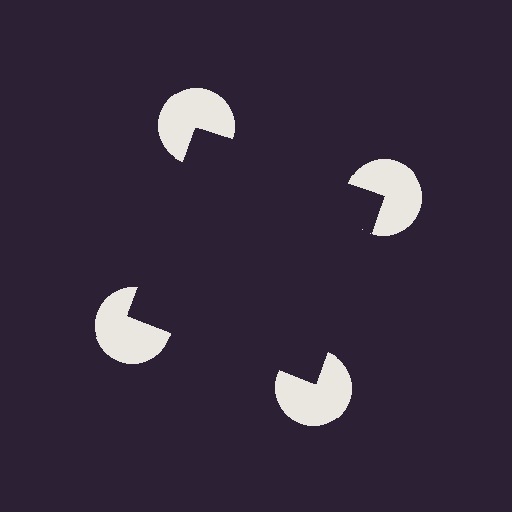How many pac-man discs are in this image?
There are 4 — one at each vertex of the illusory square.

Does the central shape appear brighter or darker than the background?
It typically appears slightly darker than the background, even though no actual brightness change is drawn.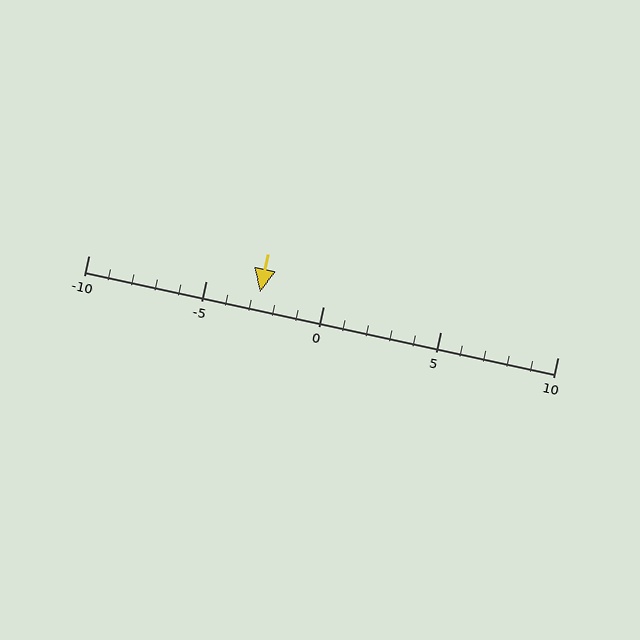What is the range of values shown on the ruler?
The ruler shows values from -10 to 10.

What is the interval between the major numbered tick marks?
The major tick marks are spaced 5 units apart.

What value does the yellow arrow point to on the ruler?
The yellow arrow points to approximately -3.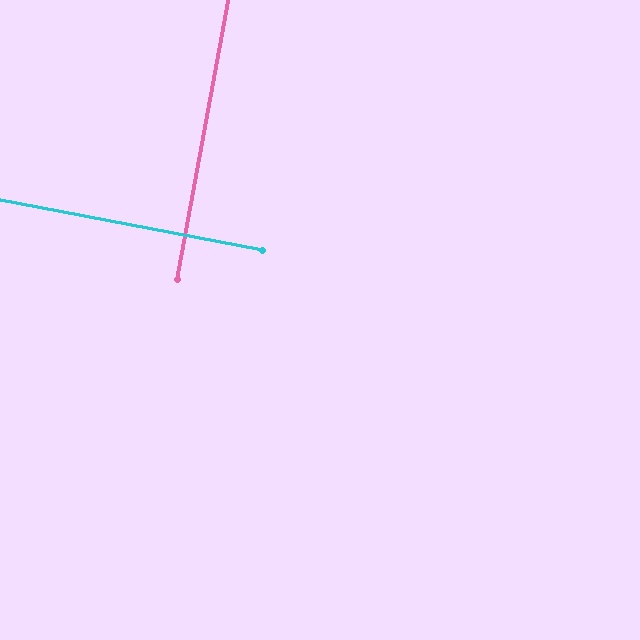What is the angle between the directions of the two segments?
Approximately 90 degrees.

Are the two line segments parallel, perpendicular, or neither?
Perpendicular — they meet at approximately 90°.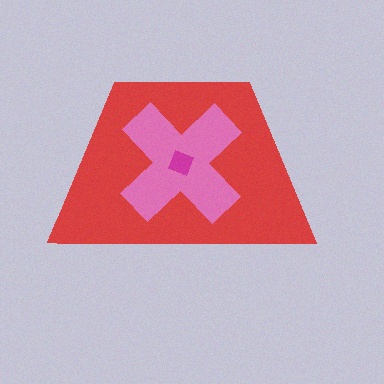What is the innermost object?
The magenta square.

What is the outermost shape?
The red trapezoid.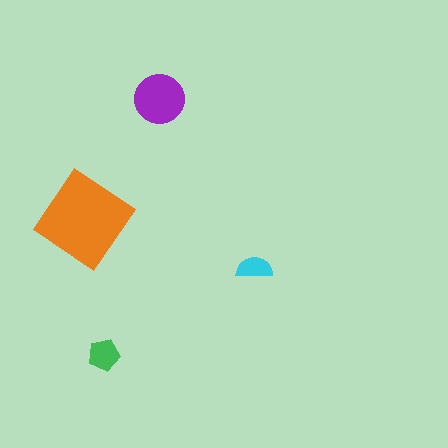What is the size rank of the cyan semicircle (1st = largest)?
4th.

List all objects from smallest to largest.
The cyan semicircle, the green pentagon, the purple circle, the orange diamond.